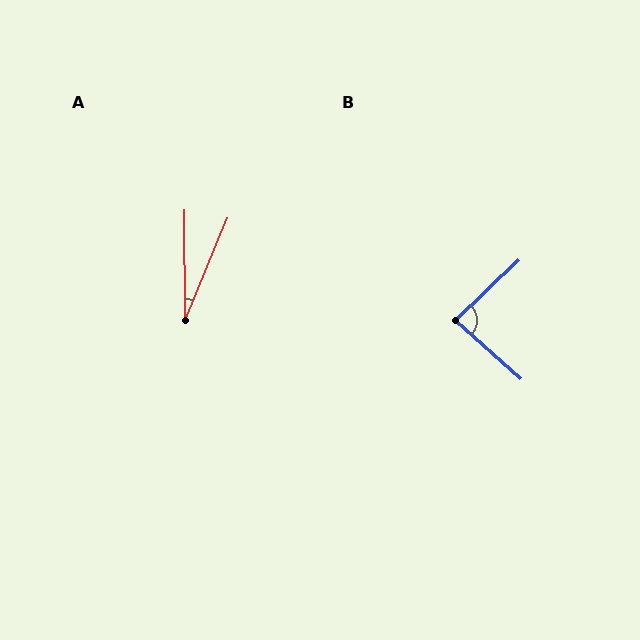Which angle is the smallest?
A, at approximately 23 degrees.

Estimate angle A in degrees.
Approximately 23 degrees.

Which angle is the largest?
B, at approximately 85 degrees.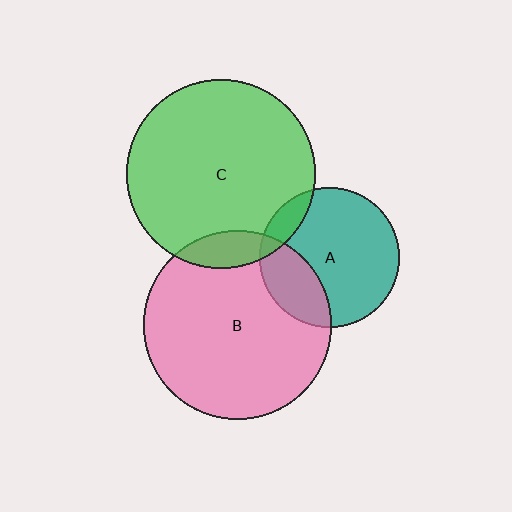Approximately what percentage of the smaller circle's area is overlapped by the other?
Approximately 10%.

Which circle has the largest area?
Circle C (green).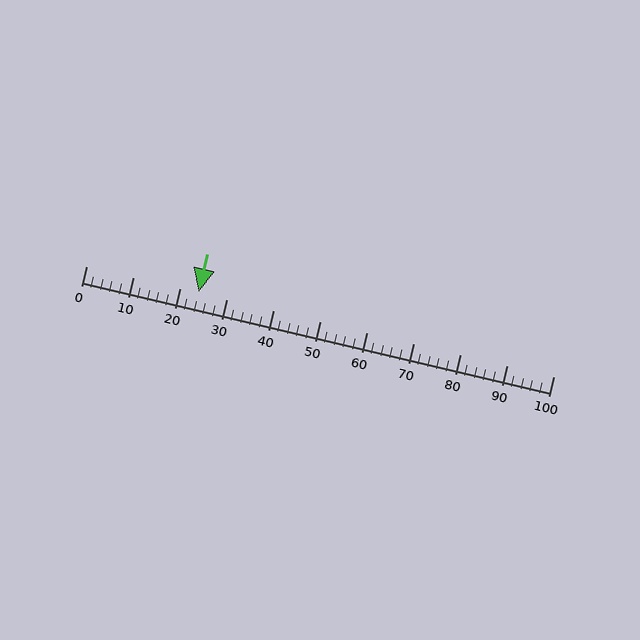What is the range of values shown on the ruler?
The ruler shows values from 0 to 100.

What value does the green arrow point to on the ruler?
The green arrow points to approximately 24.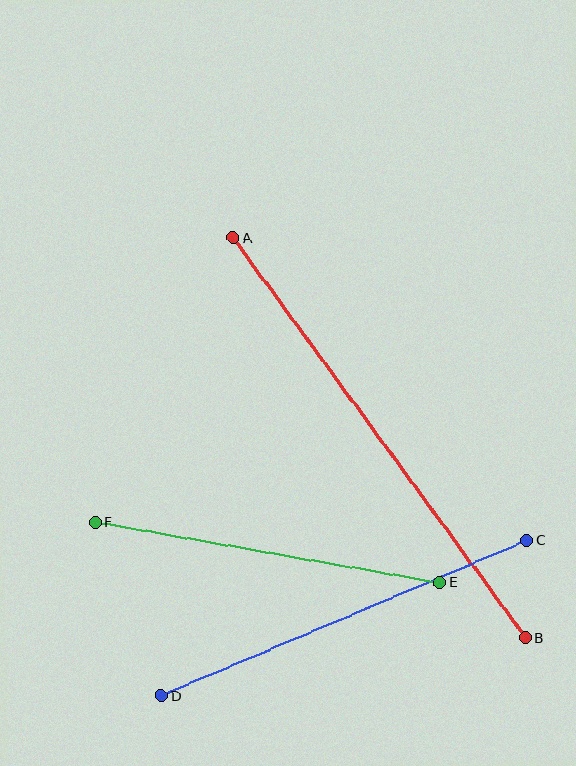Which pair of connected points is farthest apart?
Points A and B are farthest apart.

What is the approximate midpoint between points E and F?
The midpoint is at approximately (267, 553) pixels.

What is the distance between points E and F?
The distance is approximately 349 pixels.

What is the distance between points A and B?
The distance is approximately 496 pixels.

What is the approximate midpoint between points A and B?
The midpoint is at approximately (379, 438) pixels.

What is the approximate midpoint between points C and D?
The midpoint is at approximately (344, 618) pixels.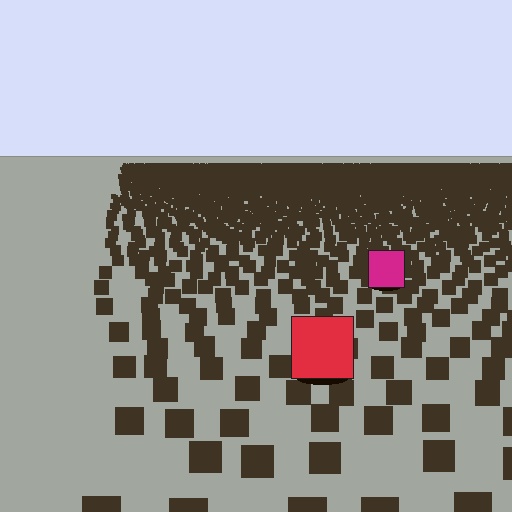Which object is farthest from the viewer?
The magenta square is farthest from the viewer. It appears smaller and the ground texture around it is denser.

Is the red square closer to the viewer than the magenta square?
Yes. The red square is closer — you can tell from the texture gradient: the ground texture is coarser near it.